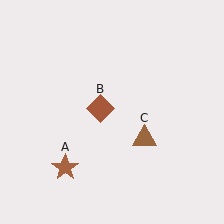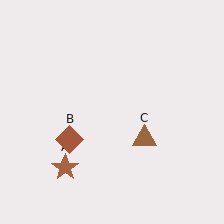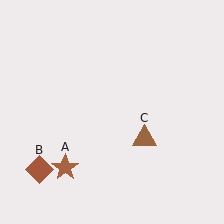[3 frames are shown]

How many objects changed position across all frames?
1 object changed position: brown diamond (object B).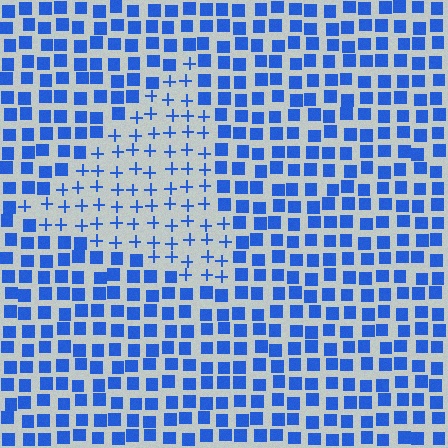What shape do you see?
I see a triangle.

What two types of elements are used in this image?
The image uses plus signs inside the triangle region and squares outside it.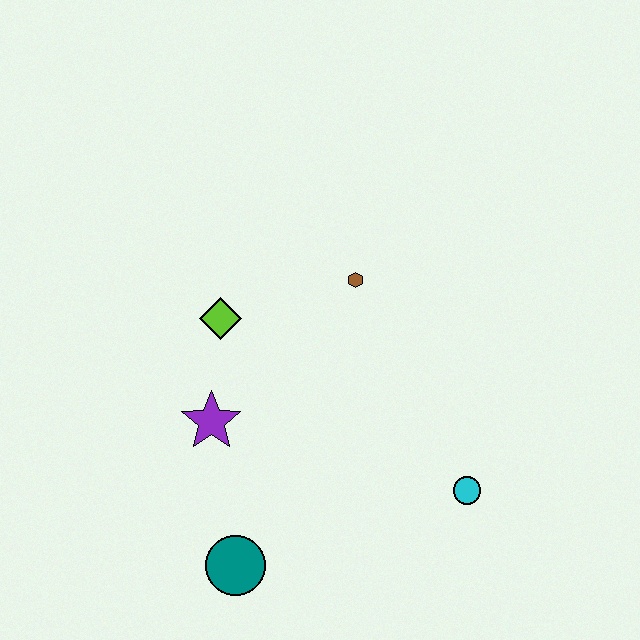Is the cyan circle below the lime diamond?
Yes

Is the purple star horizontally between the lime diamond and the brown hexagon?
No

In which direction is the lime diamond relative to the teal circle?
The lime diamond is above the teal circle.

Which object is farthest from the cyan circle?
The lime diamond is farthest from the cyan circle.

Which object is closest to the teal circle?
The purple star is closest to the teal circle.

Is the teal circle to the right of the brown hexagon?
No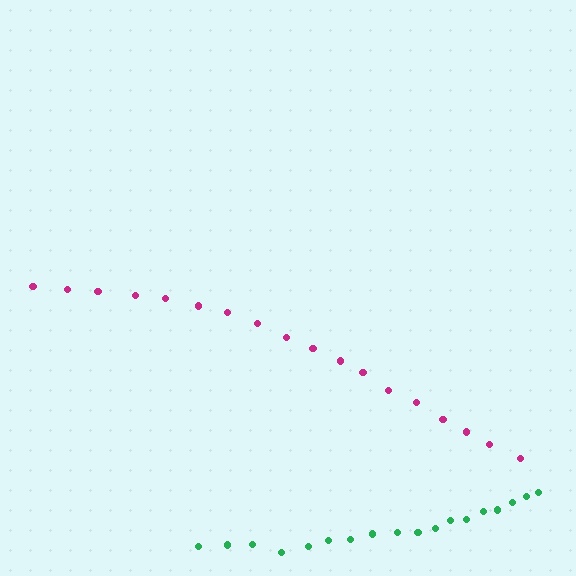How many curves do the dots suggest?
There are 2 distinct paths.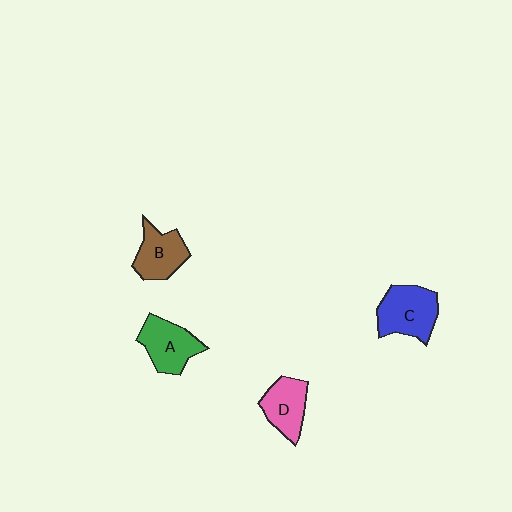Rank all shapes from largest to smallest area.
From largest to smallest: C (blue), A (green), B (brown), D (pink).